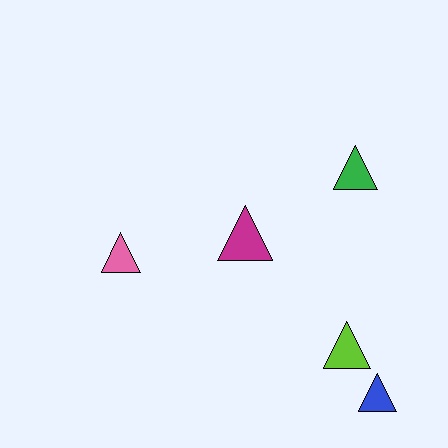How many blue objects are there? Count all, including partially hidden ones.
There is 1 blue object.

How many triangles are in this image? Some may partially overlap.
There are 5 triangles.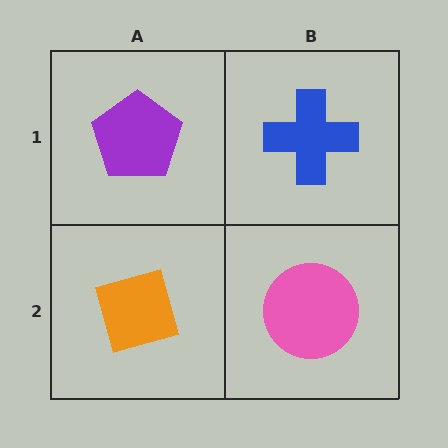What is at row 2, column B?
A pink circle.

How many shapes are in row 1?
2 shapes.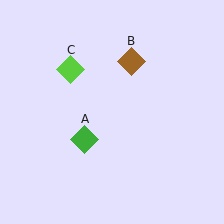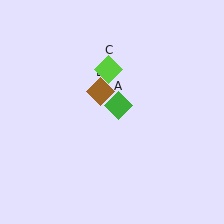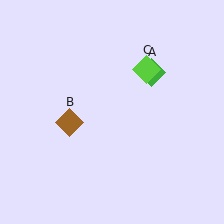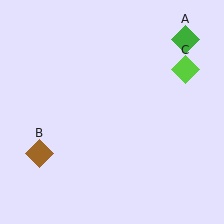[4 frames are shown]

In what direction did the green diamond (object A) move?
The green diamond (object A) moved up and to the right.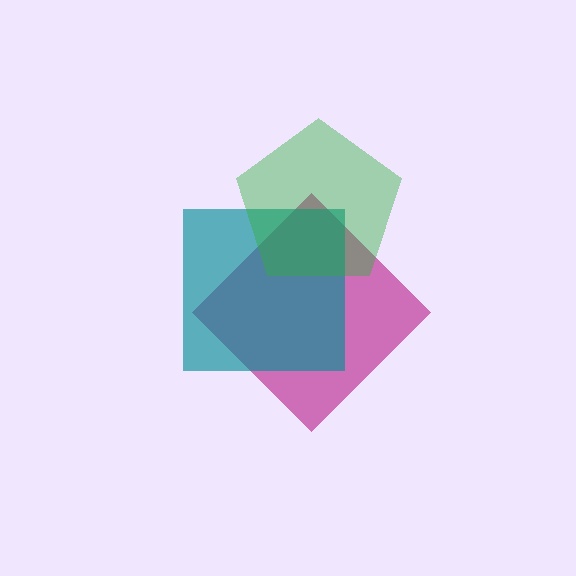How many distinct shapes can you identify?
There are 3 distinct shapes: a magenta diamond, a teal square, a green pentagon.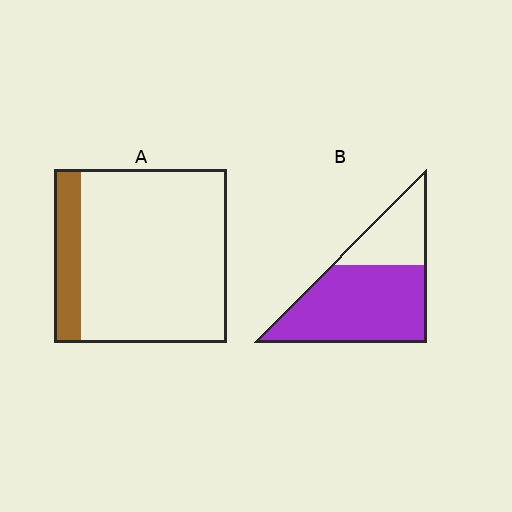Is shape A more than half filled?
No.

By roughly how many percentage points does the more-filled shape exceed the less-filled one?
By roughly 55 percentage points (B over A).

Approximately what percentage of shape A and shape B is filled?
A is approximately 15% and B is approximately 70%.